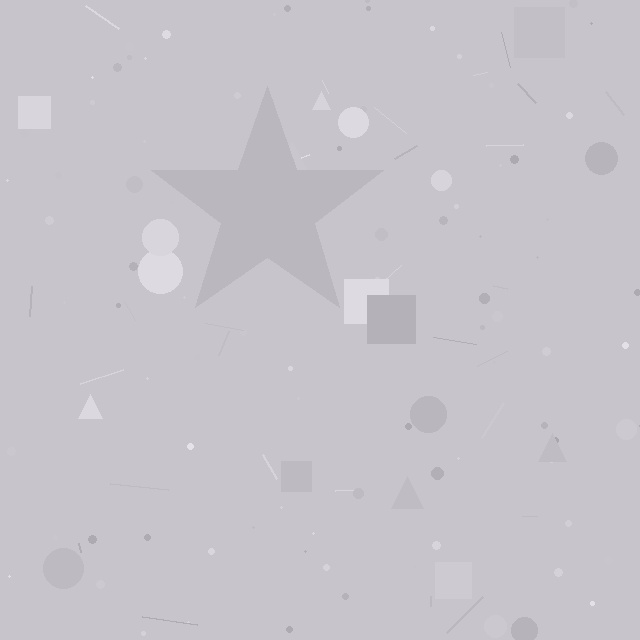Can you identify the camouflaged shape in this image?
The camouflaged shape is a star.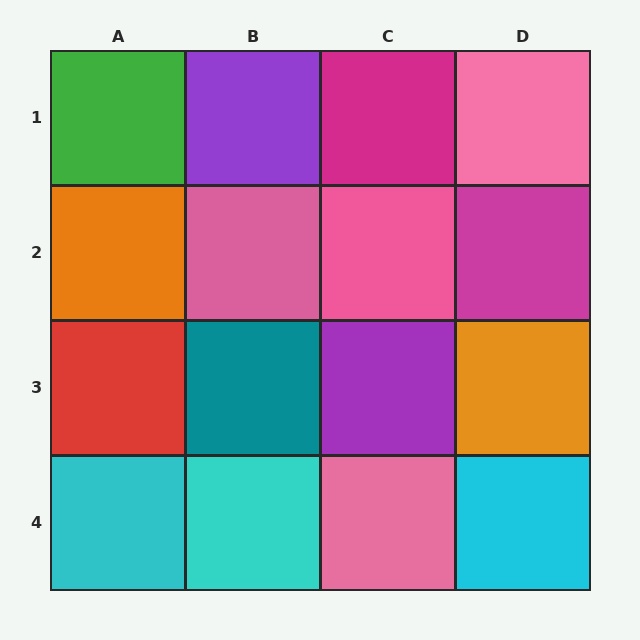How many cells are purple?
2 cells are purple.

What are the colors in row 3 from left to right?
Red, teal, purple, orange.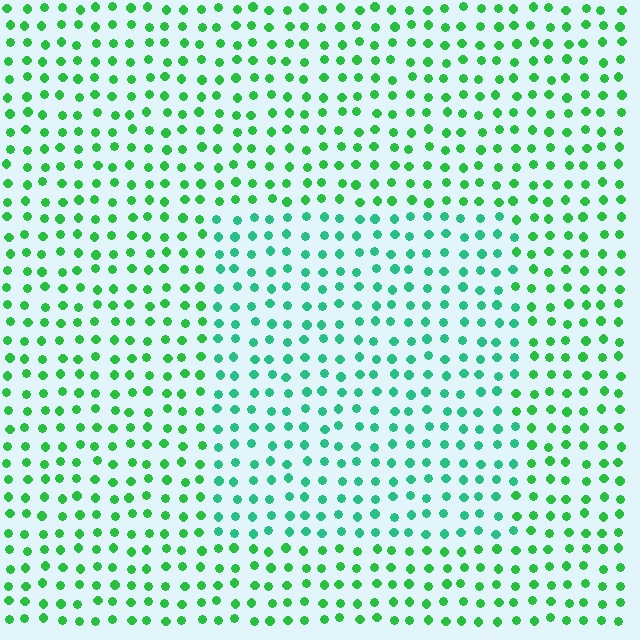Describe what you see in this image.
The image is filled with small green elements in a uniform arrangement. A rectangle-shaped region is visible where the elements are tinted to a slightly different hue, forming a subtle color boundary.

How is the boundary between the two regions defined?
The boundary is defined purely by a slight shift in hue (about 28 degrees). Spacing, size, and orientation are identical on both sides.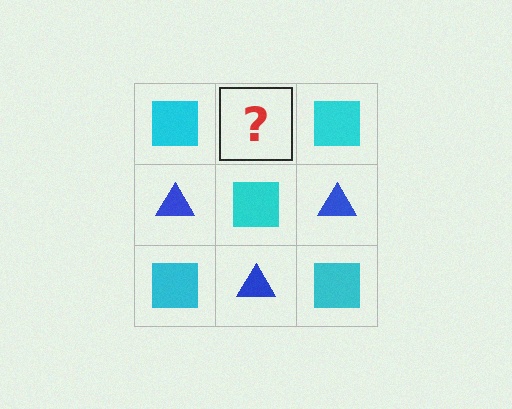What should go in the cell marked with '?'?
The missing cell should contain a blue triangle.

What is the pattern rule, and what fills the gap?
The rule is that it alternates cyan square and blue triangle in a checkerboard pattern. The gap should be filled with a blue triangle.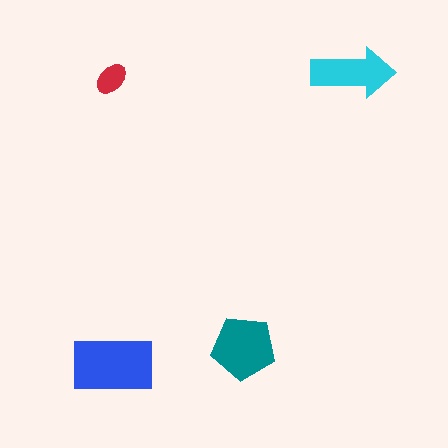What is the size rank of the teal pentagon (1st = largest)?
2nd.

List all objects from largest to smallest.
The blue rectangle, the teal pentagon, the cyan arrow, the red ellipse.